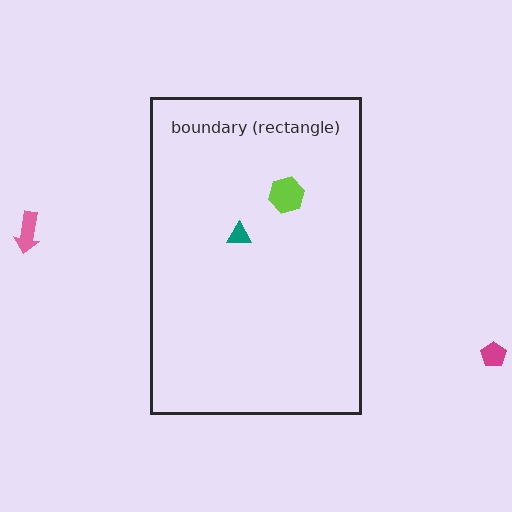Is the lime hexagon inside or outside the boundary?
Inside.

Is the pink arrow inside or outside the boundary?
Outside.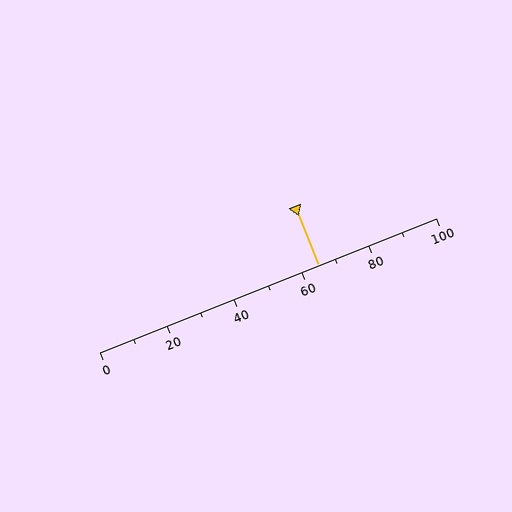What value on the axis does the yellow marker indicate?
The marker indicates approximately 65.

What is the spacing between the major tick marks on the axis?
The major ticks are spaced 20 apart.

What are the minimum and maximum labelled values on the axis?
The axis runs from 0 to 100.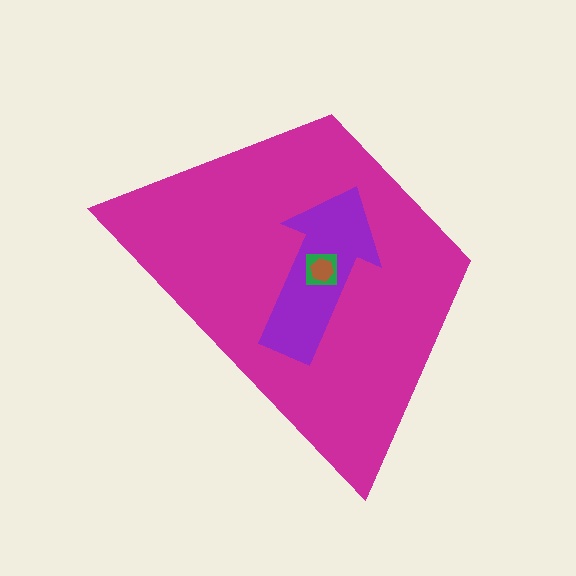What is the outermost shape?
The magenta trapezoid.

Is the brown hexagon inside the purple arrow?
Yes.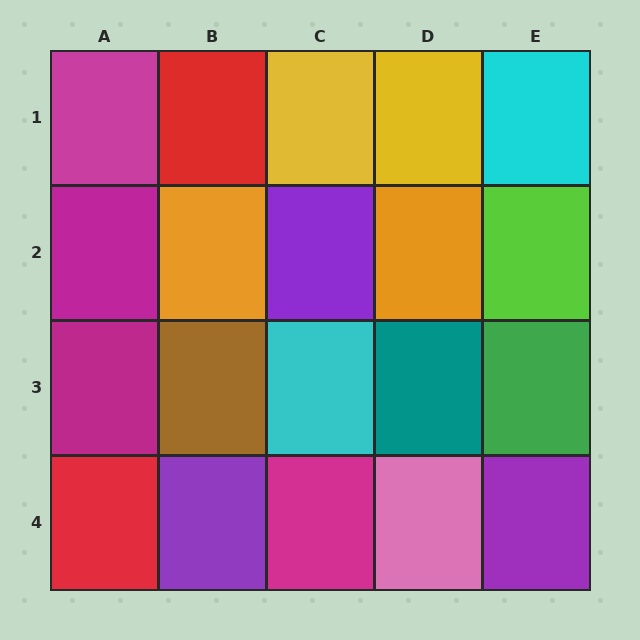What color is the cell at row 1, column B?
Red.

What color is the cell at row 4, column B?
Purple.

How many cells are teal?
1 cell is teal.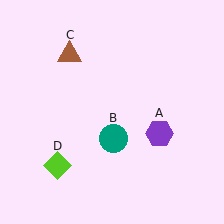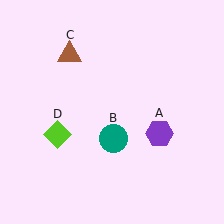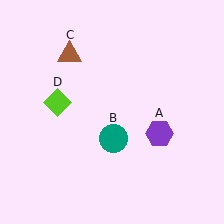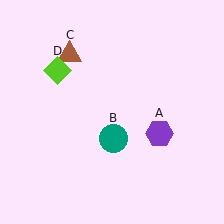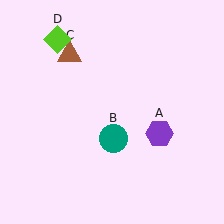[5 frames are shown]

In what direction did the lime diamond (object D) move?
The lime diamond (object D) moved up.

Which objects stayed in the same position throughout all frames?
Purple hexagon (object A) and teal circle (object B) and brown triangle (object C) remained stationary.